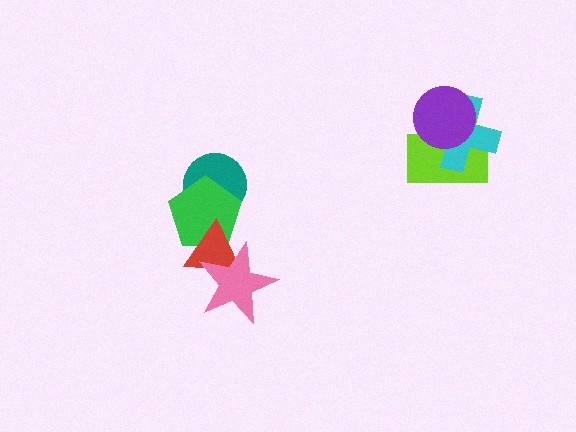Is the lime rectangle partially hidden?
Yes, it is partially covered by another shape.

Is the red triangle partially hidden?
Yes, it is partially covered by another shape.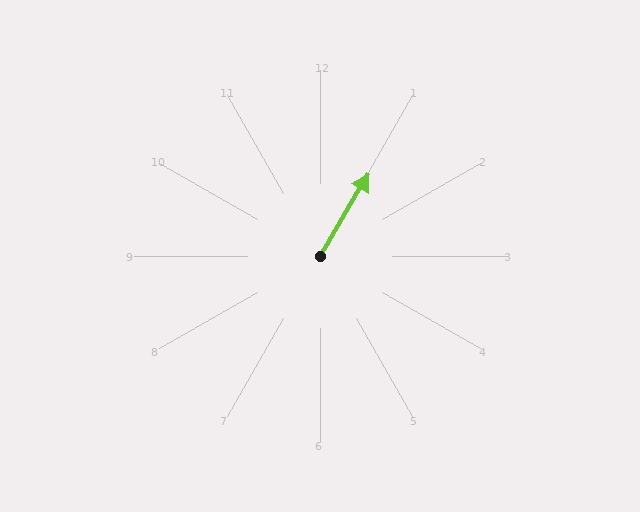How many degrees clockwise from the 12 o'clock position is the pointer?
Approximately 31 degrees.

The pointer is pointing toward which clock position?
Roughly 1 o'clock.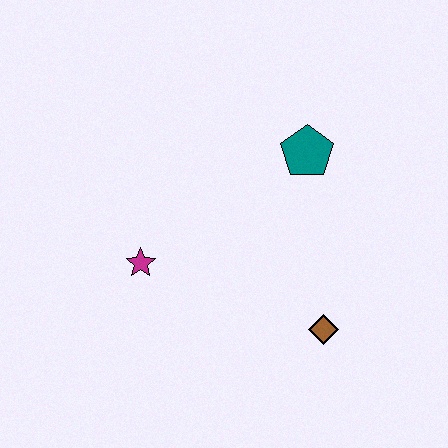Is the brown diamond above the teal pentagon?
No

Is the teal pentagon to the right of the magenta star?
Yes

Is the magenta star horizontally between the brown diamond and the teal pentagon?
No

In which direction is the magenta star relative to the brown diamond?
The magenta star is to the left of the brown diamond.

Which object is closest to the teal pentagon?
The brown diamond is closest to the teal pentagon.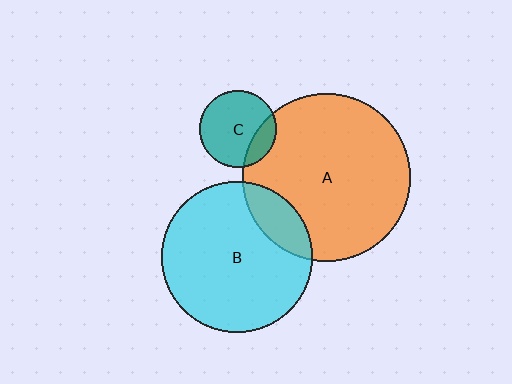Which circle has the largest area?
Circle A (orange).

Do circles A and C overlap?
Yes.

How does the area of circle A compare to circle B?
Approximately 1.2 times.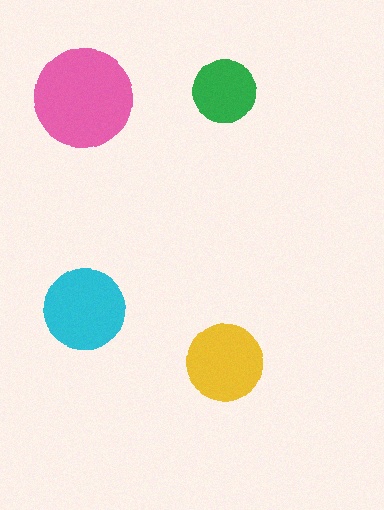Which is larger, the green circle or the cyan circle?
The cyan one.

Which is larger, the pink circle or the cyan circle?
The pink one.